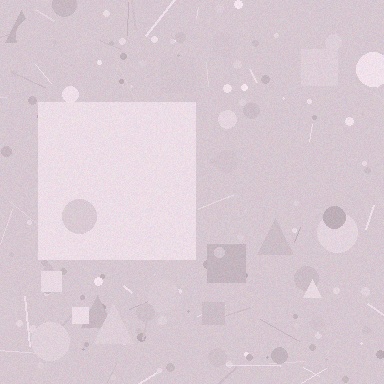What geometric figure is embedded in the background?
A square is embedded in the background.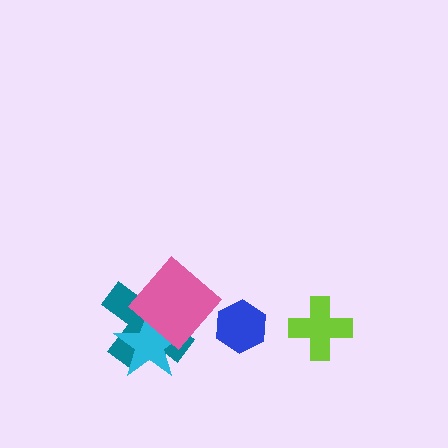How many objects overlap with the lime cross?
0 objects overlap with the lime cross.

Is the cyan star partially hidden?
Yes, it is partially covered by another shape.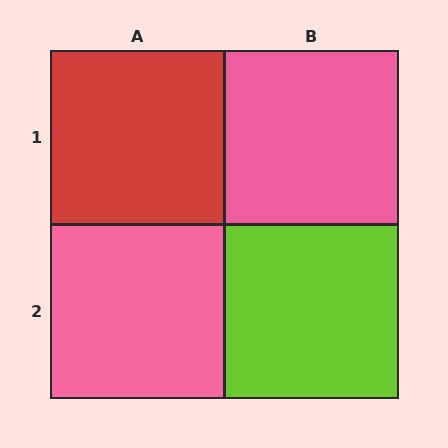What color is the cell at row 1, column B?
Pink.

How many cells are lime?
1 cell is lime.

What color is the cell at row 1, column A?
Red.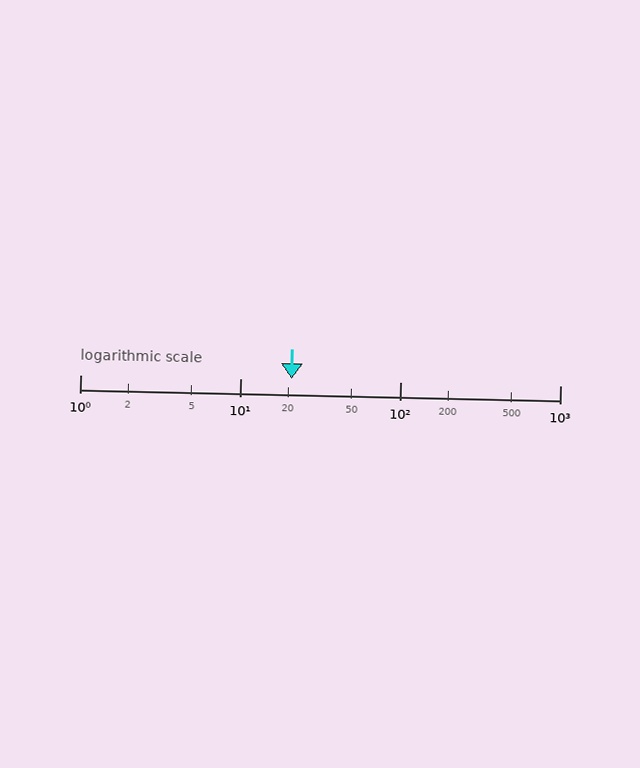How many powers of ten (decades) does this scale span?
The scale spans 3 decades, from 1 to 1000.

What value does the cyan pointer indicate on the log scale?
The pointer indicates approximately 21.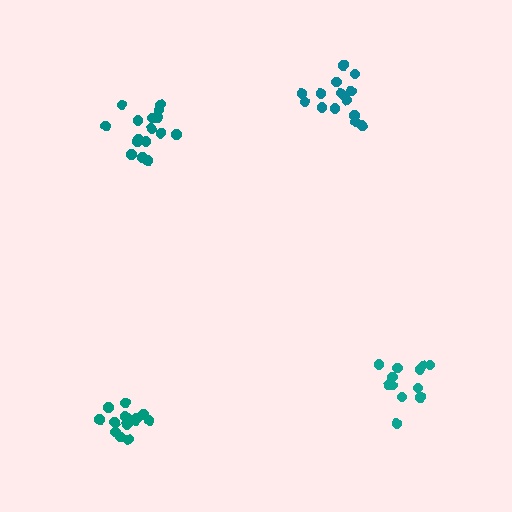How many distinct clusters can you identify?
There are 4 distinct clusters.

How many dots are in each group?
Group 1: 13 dots, Group 2: 16 dots, Group 3: 15 dots, Group 4: 15 dots (59 total).